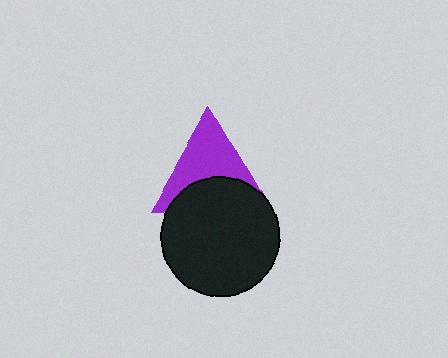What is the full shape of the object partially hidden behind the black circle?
The partially hidden object is a purple triangle.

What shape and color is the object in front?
The object in front is a black circle.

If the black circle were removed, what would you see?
You would see the complete purple triangle.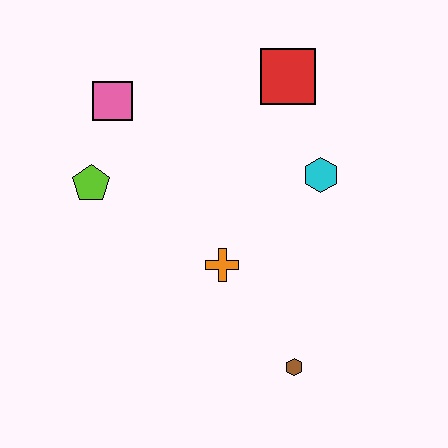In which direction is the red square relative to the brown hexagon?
The red square is above the brown hexagon.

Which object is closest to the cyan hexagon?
The red square is closest to the cyan hexagon.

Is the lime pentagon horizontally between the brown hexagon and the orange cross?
No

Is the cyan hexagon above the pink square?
No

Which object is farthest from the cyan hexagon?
The lime pentagon is farthest from the cyan hexagon.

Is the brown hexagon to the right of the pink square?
Yes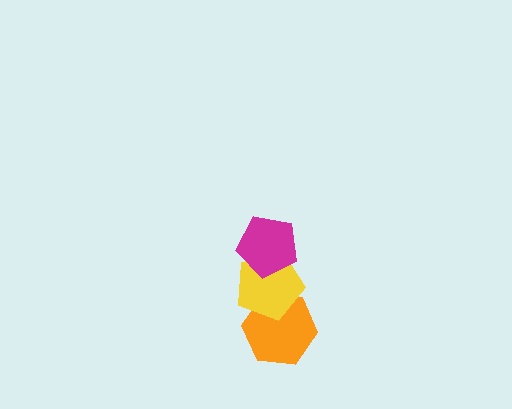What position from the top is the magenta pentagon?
The magenta pentagon is 1st from the top.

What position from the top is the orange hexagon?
The orange hexagon is 3rd from the top.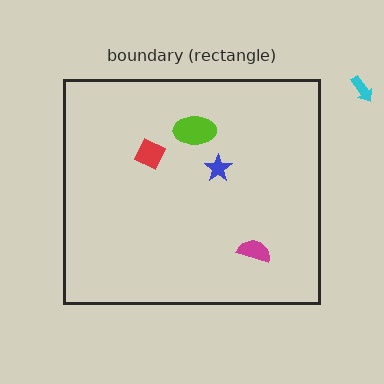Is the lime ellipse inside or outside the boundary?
Inside.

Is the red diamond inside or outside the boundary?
Inside.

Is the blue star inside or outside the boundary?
Inside.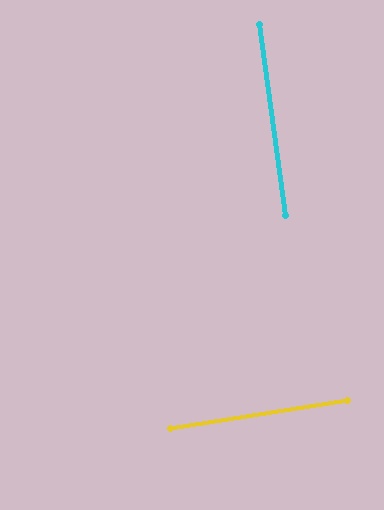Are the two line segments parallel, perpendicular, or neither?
Perpendicular — they meet at approximately 89°.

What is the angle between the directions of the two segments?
Approximately 89 degrees.